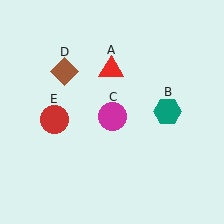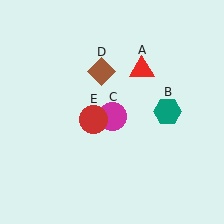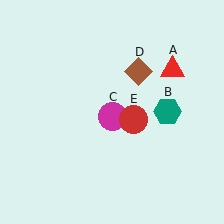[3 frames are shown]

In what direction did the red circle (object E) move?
The red circle (object E) moved right.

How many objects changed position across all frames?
3 objects changed position: red triangle (object A), brown diamond (object D), red circle (object E).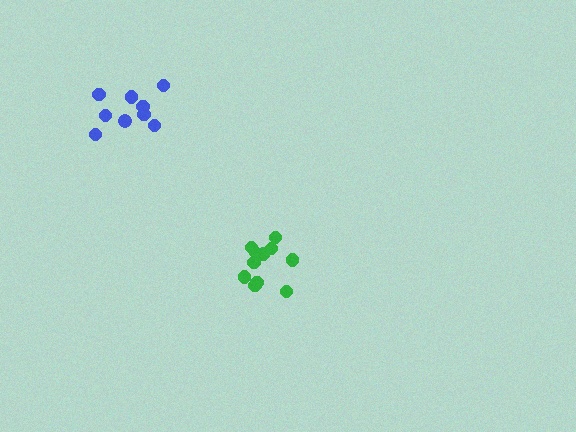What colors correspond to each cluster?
The clusters are colored: blue, green.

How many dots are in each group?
Group 1: 9 dots, Group 2: 11 dots (20 total).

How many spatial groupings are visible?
There are 2 spatial groupings.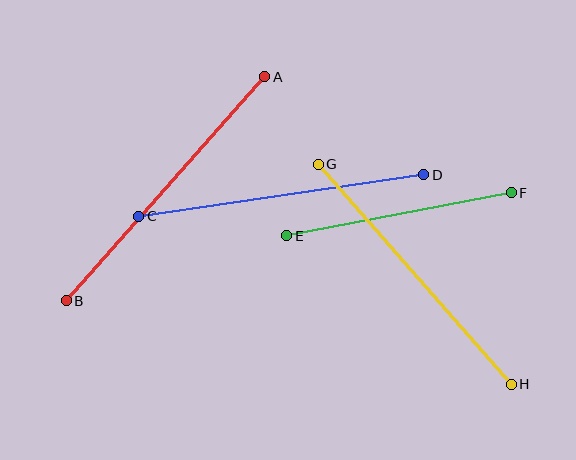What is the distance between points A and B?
The distance is approximately 299 pixels.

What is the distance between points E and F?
The distance is approximately 228 pixels.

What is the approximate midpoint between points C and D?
The midpoint is at approximately (281, 196) pixels.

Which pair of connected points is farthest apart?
Points A and B are farthest apart.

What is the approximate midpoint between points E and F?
The midpoint is at approximately (399, 214) pixels.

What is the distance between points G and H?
The distance is approximately 293 pixels.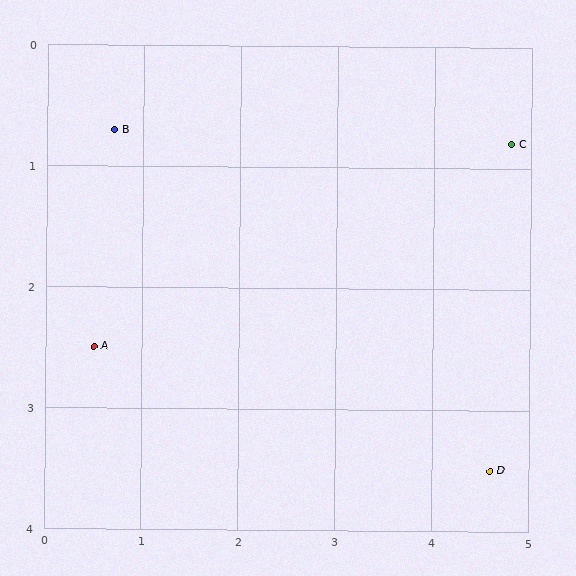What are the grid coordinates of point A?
Point A is at approximately (0.5, 2.5).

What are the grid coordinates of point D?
Point D is at approximately (4.6, 3.5).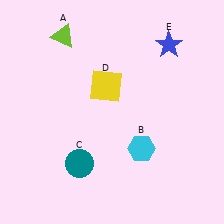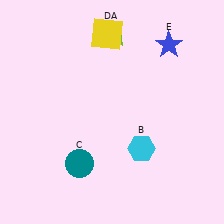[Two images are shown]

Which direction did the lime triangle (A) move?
The lime triangle (A) moved right.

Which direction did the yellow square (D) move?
The yellow square (D) moved up.